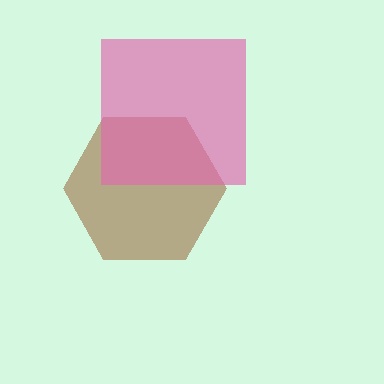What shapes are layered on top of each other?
The layered shapes are: a brown hexagon, a pink square.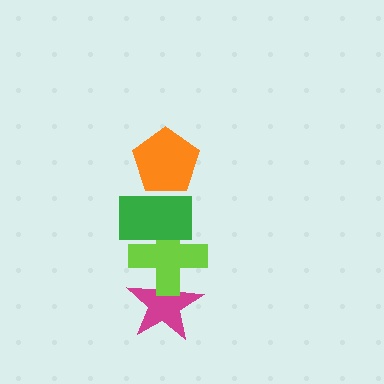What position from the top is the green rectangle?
The green rectangle is 2nd from the top.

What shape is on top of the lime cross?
The green rectangle is on top of the lime cross.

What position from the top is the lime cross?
The lime cross is 3rd from the top.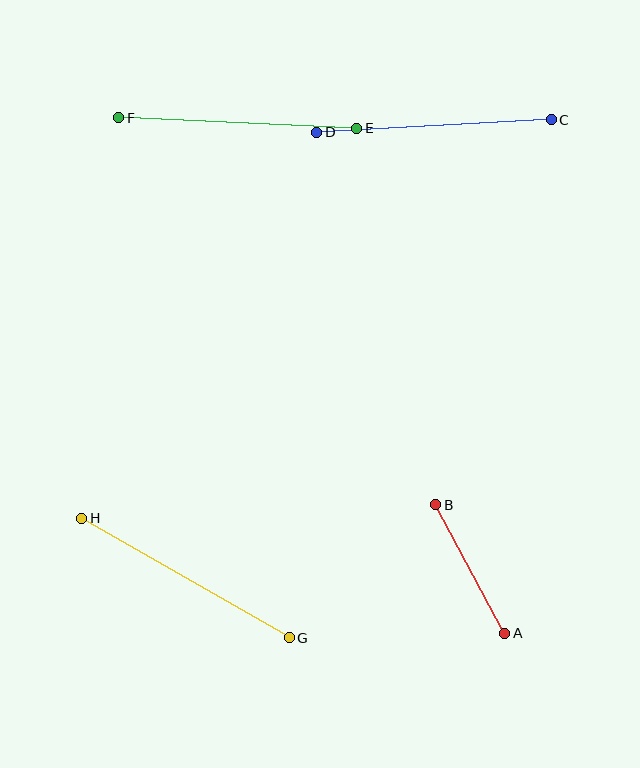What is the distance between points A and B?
The distance is approximately 146 pixels.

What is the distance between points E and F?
The distance is approximately 238 pixels.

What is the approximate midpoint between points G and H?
The midpoint is at approximately (185, 578) pixels.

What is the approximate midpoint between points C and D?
The midpoint is at approximately (434, 126) pixels.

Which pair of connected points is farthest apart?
Points G and H are farthest apart.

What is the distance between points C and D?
The distance is approximately 235 pixels.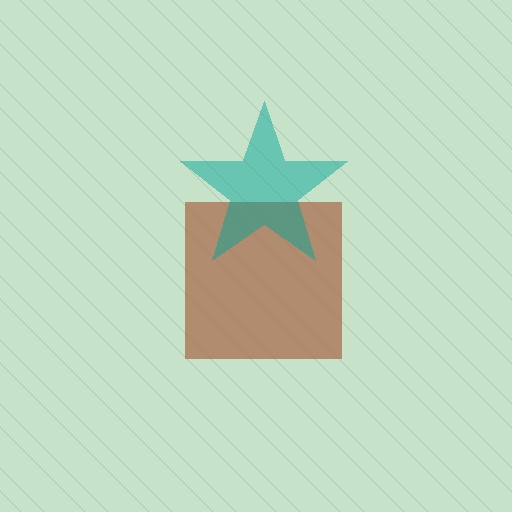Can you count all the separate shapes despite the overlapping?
Yes, there are 2 separate shapes.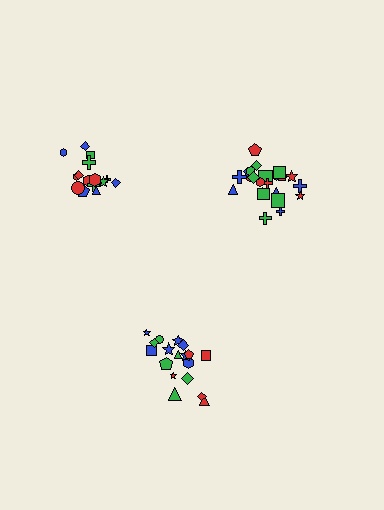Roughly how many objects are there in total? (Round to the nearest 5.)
Roughly 60 objects in total.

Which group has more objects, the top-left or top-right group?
The top-right group.